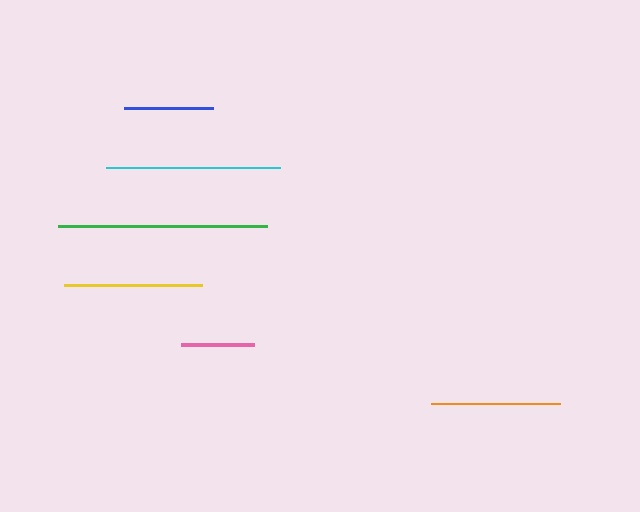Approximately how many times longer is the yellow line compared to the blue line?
The yellow line is approximately 1.6 times the length of the blue line.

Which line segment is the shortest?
The pink line is the shortest at approximately 73 pixels.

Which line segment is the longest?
The green line is the longest at approximately 209 pixels.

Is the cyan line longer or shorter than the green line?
The green line is longer than the cyan line.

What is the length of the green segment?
The green segment is approximately 209 pixels long.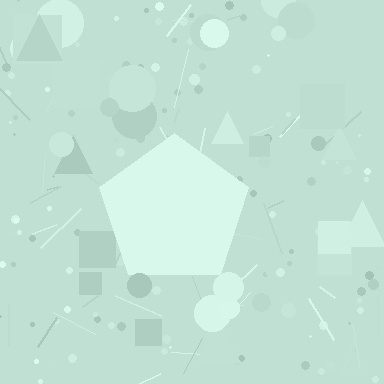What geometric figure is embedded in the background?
A pentagon is embedded in the background.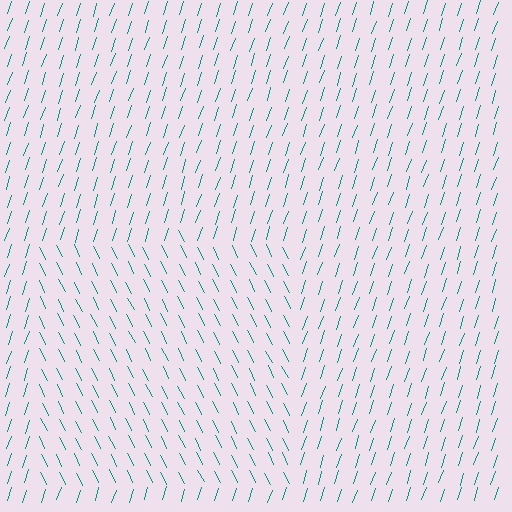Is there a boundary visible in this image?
Yes, there is a texture boundary formed by a change in line orientation.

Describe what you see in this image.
The image is filled with small teal line segments. A rectangle region in the image has lines oriented differently from the surrounding lines, creating a visible texture boundary.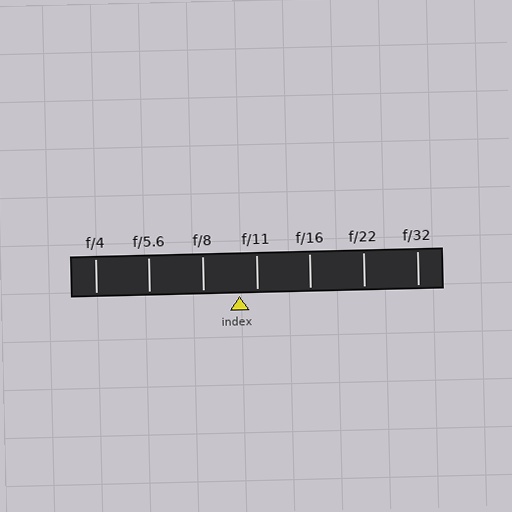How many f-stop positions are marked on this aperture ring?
There are 7 f-stop positions marked.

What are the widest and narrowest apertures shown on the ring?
The widest aperture shown is f/4 and the narrowest is f/32.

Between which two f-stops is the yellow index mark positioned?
The index mark is between f/8 and f/11.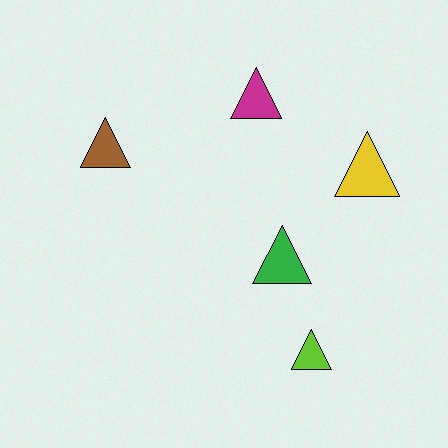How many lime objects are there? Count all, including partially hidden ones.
There is 1 lime object.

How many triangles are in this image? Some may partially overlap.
There are 5 triangles.